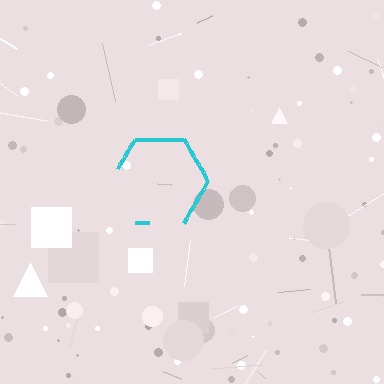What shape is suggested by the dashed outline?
The dashed outline suggests a hexagon.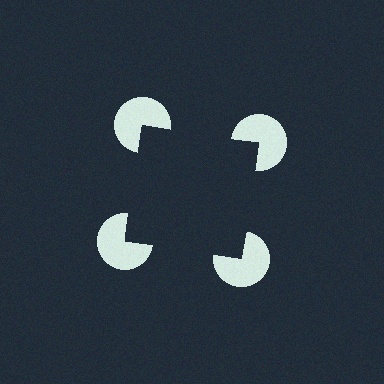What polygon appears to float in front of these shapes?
An illusory square — its edges are inferred from the aligned wedge cuts in the pac-man discs, not physically drawn.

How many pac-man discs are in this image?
There are 4 — one at each vertex of the illusory square.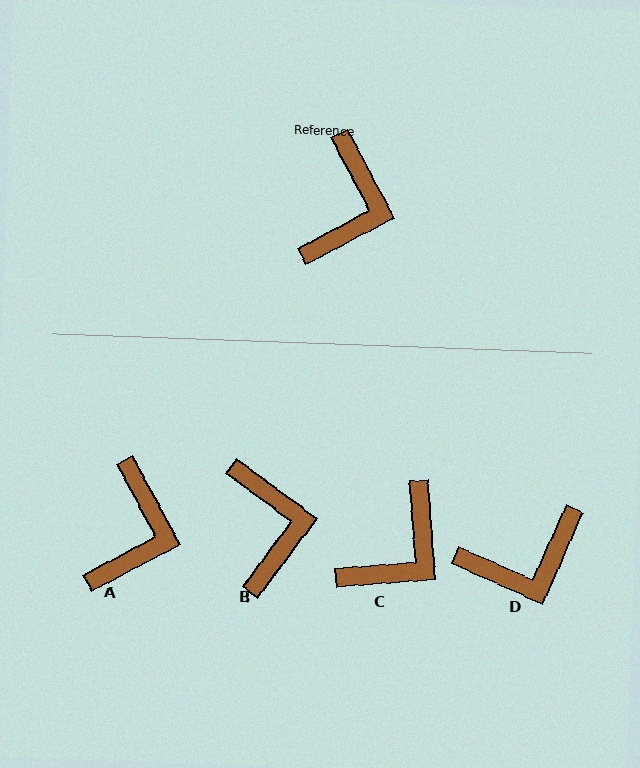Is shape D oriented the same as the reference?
No, it is off by about 52 degrees.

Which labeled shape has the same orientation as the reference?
A.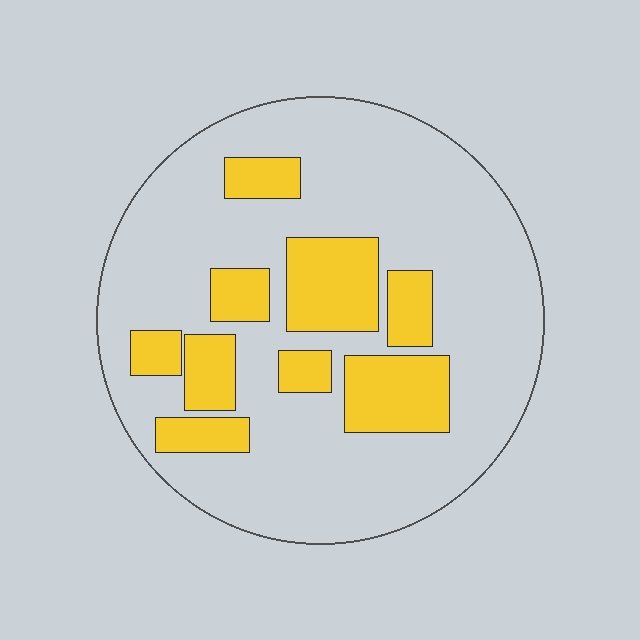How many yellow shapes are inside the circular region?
9.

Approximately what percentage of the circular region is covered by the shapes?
Approximately 25%.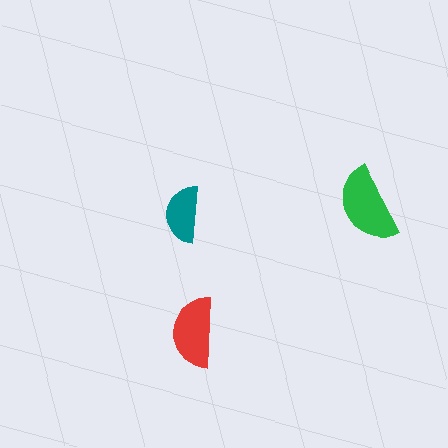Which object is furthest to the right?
The green semicircle is rightmost.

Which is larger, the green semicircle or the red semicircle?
The green one.